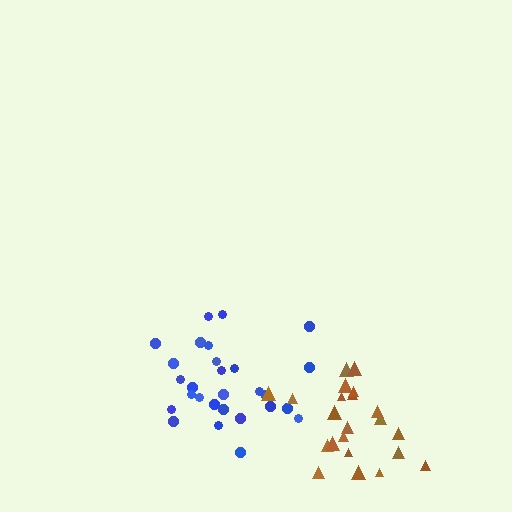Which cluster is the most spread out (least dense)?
Brown.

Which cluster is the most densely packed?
Blue.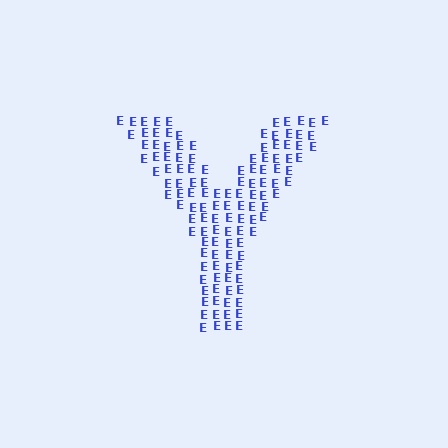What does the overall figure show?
The overall figure shows the letter Y.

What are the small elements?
The small elements are letter E's.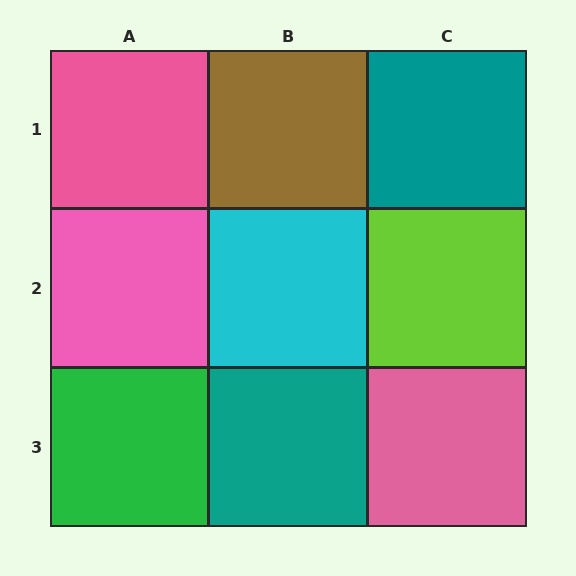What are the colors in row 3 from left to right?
Green, teal, pink.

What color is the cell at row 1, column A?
Pink.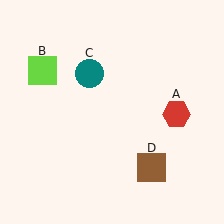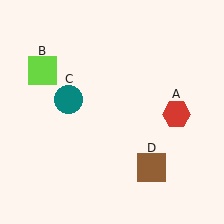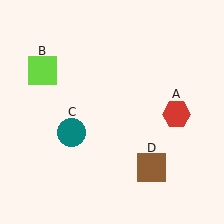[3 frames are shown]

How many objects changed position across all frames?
1 object changed position: teal circle (object C).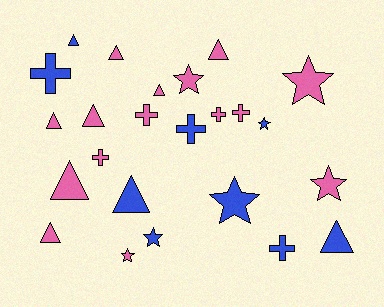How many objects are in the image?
There are 24 objects.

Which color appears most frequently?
Pink, with 15 objects.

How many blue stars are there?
There are 3 blue stars.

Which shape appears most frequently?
Triangle, with 10 objects.